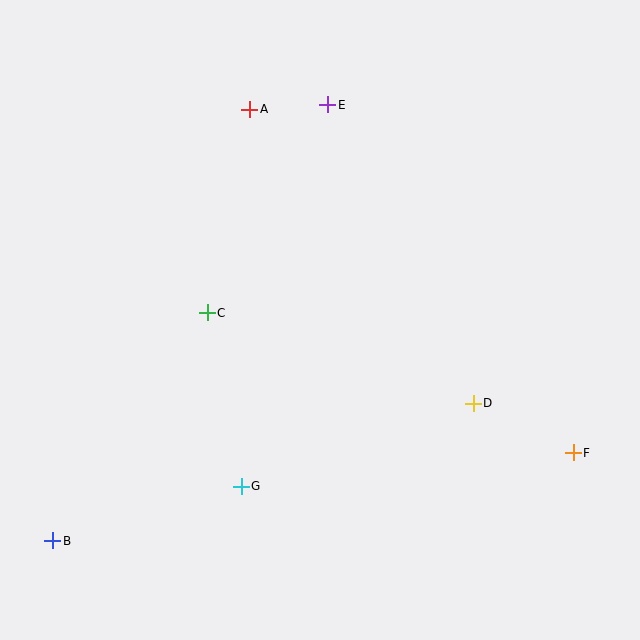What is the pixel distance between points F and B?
The distance between F and B is 528 pixels.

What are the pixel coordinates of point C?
Point C is at (207, 313).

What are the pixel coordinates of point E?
Point E is at (327, 105).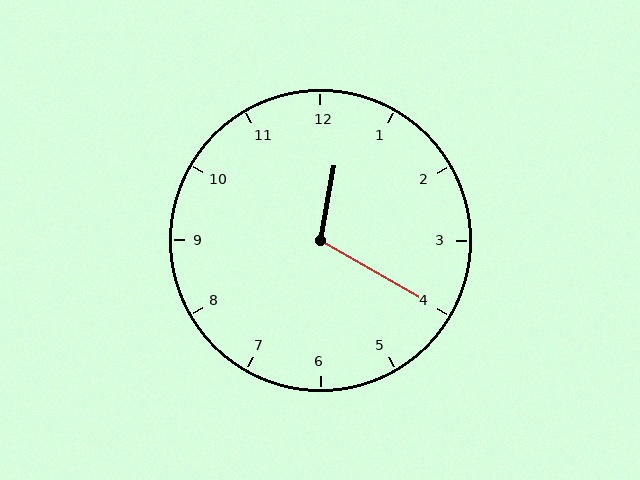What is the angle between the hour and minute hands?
Approximately 110 degrees.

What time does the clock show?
12:20.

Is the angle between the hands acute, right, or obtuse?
It is obtuse.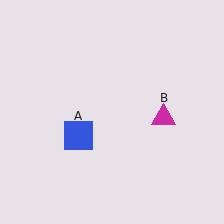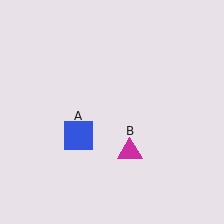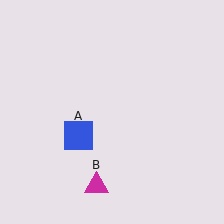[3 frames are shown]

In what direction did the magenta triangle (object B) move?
The magenta triangle (object B) moved down and to the left.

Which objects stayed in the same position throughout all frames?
Blue square (object A) remained stationary.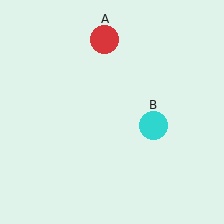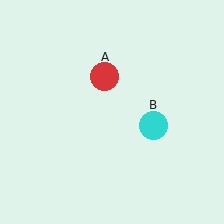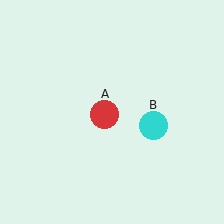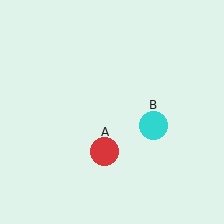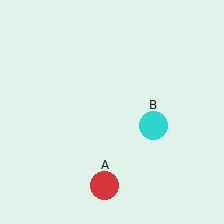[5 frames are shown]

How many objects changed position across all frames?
1 object changed position: red circle (object A).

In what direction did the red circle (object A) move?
The red circle (object A) moved down.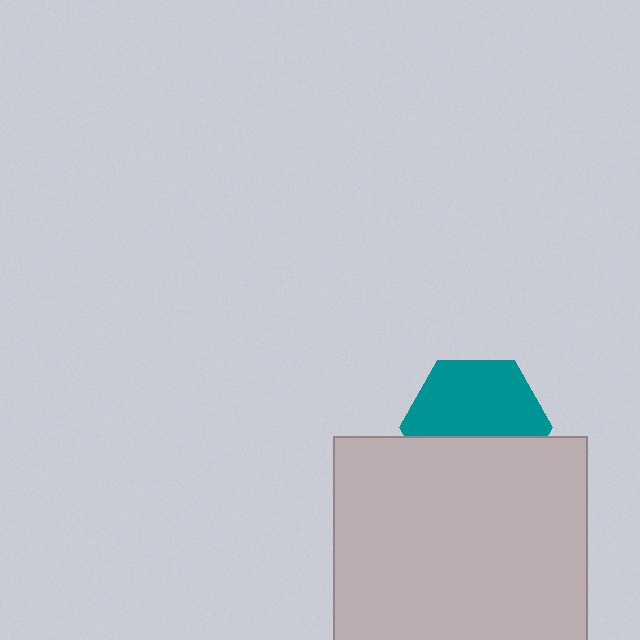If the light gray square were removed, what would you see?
You would see the complete teal hexagon.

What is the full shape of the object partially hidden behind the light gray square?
The partially hidden object is a teal hexagon.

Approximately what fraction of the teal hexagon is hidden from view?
Roughly 42% of the teal hexagon is hidden behind the light gray square.